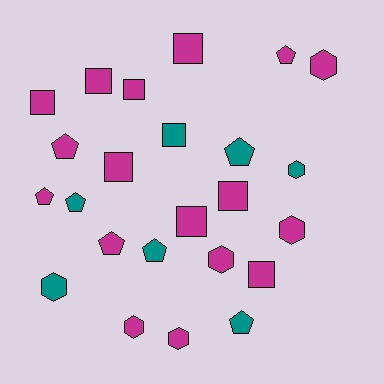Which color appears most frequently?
Magenta, with 17 objects.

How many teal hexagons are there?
There are 2 teal hexagons.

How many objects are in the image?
There are 24 objects.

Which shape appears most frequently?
Square, with 9 objects.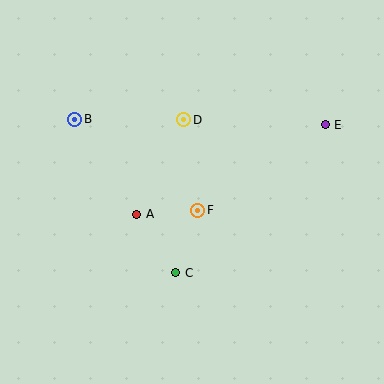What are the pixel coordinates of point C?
Point C is at (176, 273).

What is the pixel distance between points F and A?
The distance between F and A is 61 pixels.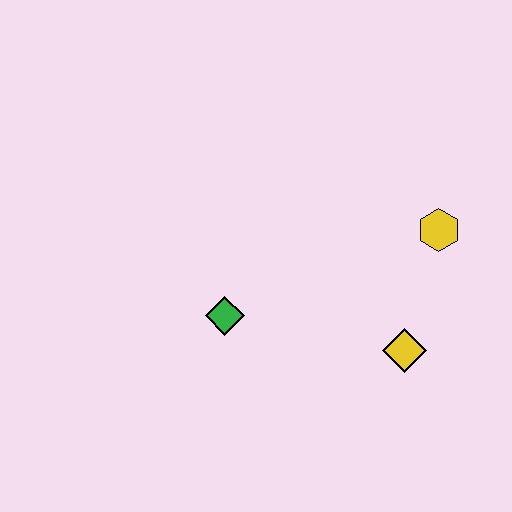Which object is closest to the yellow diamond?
The yellow hexagon is closest to the yellow diamond.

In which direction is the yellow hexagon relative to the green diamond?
The yellow hexagon is to the right of the green diamond.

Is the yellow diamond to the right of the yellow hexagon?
No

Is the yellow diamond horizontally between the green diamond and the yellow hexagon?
Yes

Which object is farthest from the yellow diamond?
The green diamond is farthest from the yellow diamond.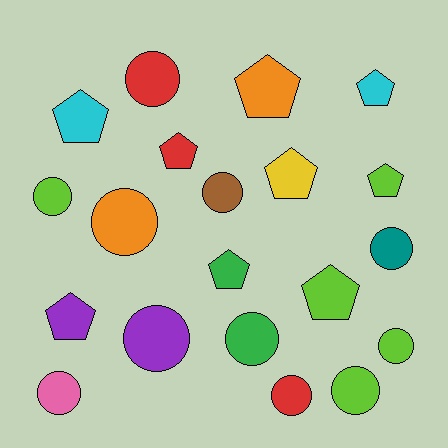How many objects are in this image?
There are 20 objects.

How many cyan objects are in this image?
There are 2 cyan objects.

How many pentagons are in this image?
There are 9 pentagons.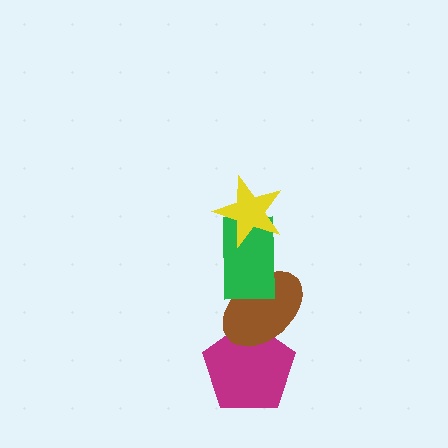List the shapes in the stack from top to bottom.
From top to bottom: the yellow star, the green rectangle, the brown ellipse, the magenta pentagon.